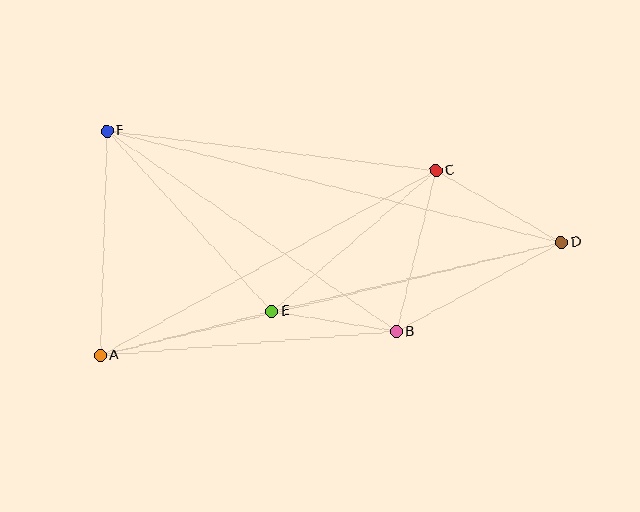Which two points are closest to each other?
Points B and E are closest to each other.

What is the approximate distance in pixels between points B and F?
The distance between B and F is approximately 352 pixels.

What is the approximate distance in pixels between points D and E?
The distance between D and E is approximately 297 pixels.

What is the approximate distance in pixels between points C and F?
The distance between C and F is approximately 331 pixels.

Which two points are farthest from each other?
Points A and D are farthest from each other.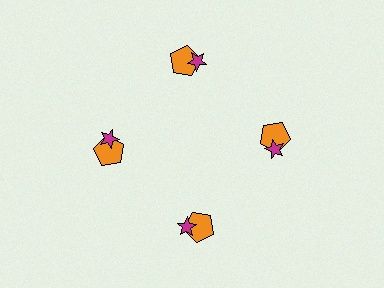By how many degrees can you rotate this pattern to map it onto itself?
The pattern maps onto itself every 90 degrees of rotation.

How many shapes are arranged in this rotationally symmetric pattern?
There are 8 shapes, arranged in 4 groups of 2.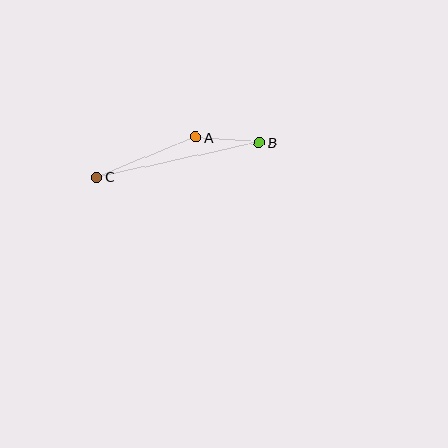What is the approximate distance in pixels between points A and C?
The distance between A and C is approximately 107 pixels.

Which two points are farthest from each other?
Points B and C are farthest from each other.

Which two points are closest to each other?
Points A and B are closest to each other.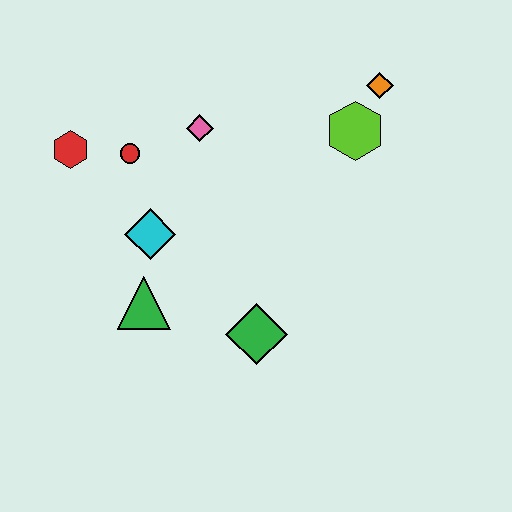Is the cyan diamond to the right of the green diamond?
No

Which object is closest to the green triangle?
The cyan diamond is closest to the green triangle.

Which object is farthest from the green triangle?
The orange diamond is farthest from the green triangle.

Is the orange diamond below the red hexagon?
No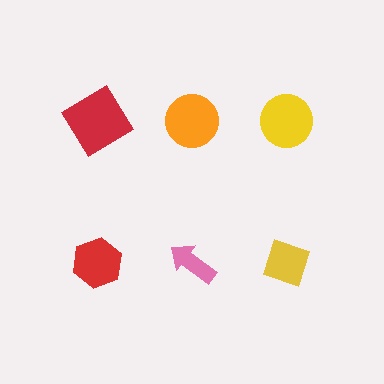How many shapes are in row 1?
3 shapes.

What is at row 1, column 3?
A yellow circle.